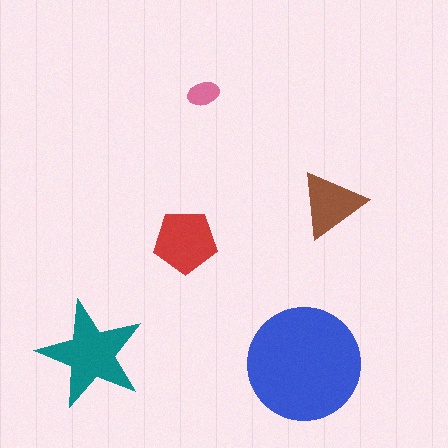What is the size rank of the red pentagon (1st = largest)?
3rd.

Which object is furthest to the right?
The brown triangle is rightmost.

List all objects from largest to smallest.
The blue circle, the teal star, the red pentagon, the brown triangle, the pink ellipse.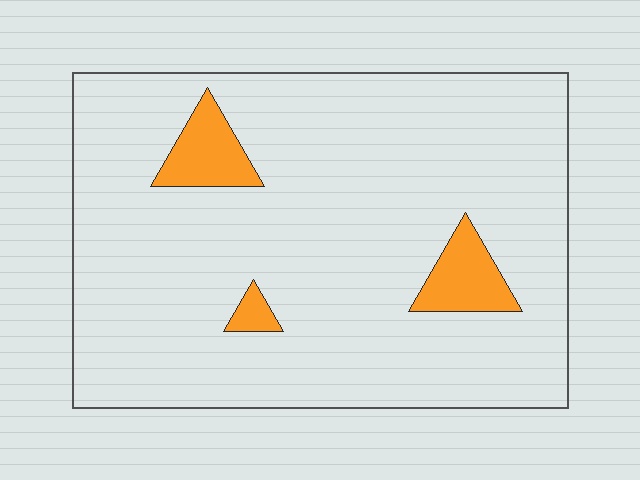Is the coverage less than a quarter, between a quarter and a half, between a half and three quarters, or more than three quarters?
Less than a quarter.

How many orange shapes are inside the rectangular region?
3.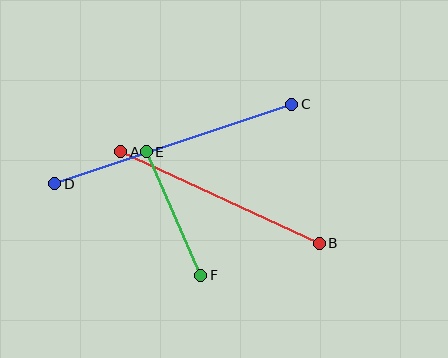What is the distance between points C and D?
The distance is approximately 250 pixels.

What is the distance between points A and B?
The distance is approximately 219 pixels.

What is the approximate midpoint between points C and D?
The midpoint is at approximately (173, 144) pixels.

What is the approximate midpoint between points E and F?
The midpoint is at approximately (173, 214) pixels.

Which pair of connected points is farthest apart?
Points C and D are farthest apart.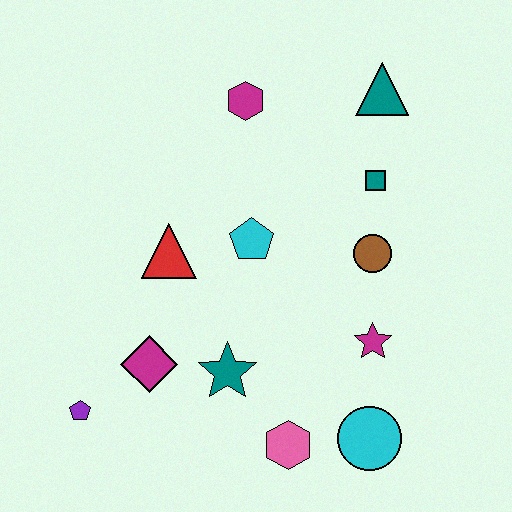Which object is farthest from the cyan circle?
The magenta hexagon is farthest from the cyan circle.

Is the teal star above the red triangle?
No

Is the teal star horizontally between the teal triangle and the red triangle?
Yes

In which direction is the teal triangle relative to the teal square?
The teal triangle is above the teal square.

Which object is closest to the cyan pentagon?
The red triangle is closest to the cyan pentagon.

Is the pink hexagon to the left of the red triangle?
No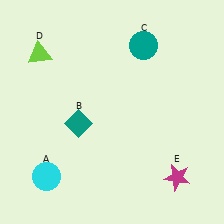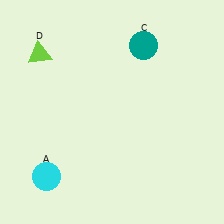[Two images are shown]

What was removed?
The magenta star (E), the teal diamond (B) were removed in Image 2.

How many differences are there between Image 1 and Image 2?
There are 2 differences between the two images.